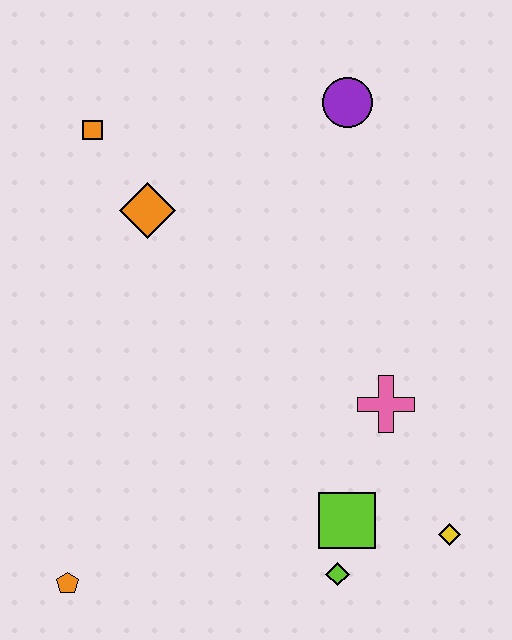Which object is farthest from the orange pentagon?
The purple circle is farthest from the orange pentagon.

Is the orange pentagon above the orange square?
No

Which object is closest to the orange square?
The orange diamond is closest to the orange square.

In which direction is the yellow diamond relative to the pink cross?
The yellow diamond is below the pink cross.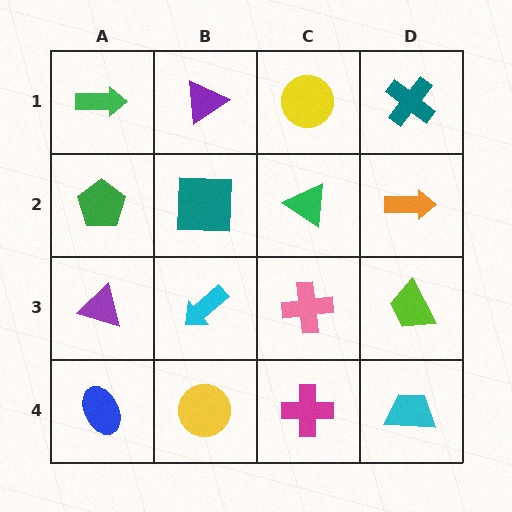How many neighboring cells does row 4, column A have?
2.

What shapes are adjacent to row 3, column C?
A green triangle (row 2, column C), a magenta cross (row 4, column C), a cyan arrow (row 3, column B), a lime trapezoid (row 3, column D).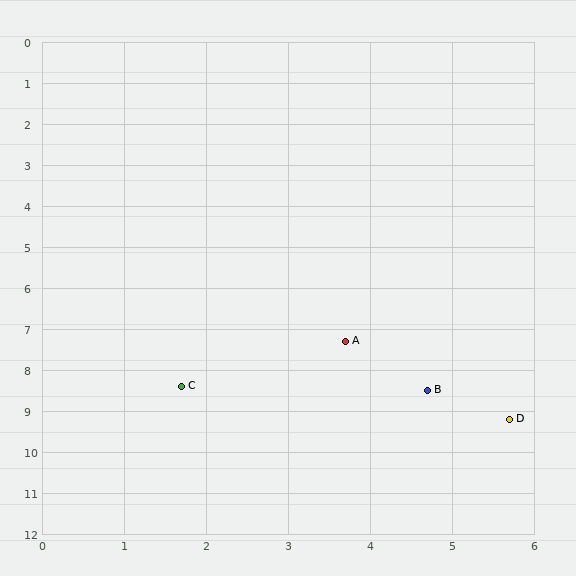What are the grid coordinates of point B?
Point B is at approximately (4.7, 8.5).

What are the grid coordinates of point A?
Point A is at approximately (3.7, 7.3).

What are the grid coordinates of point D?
Point D is at approximately (5.7, 9.2).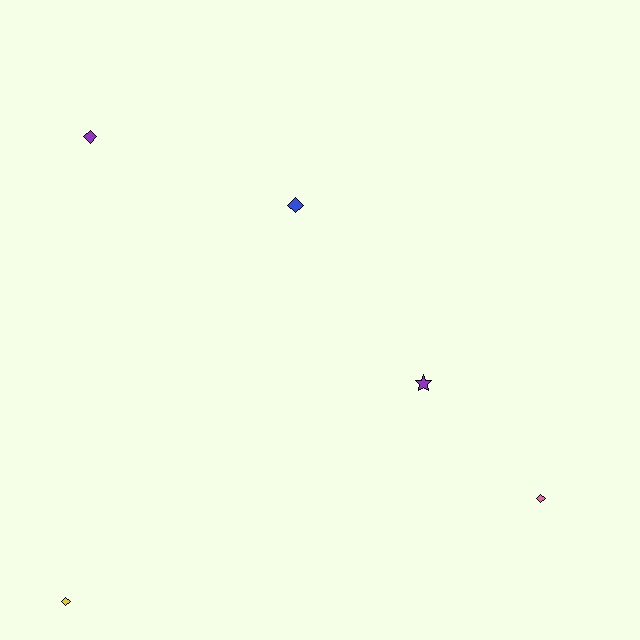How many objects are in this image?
There are 5 objects.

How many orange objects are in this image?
There are no orange objects.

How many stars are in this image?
There is 1 star.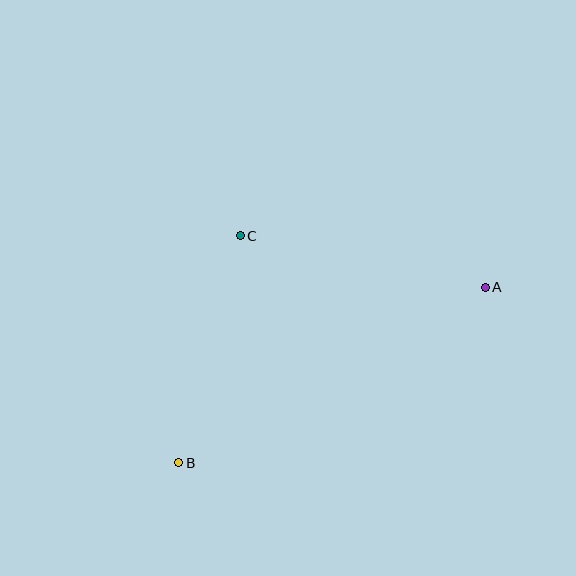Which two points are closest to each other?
Points B and C are closest to each other.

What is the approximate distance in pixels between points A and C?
The distance between A and C is approximately 250 pixels.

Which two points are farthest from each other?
Points A and B are farthest from each other.